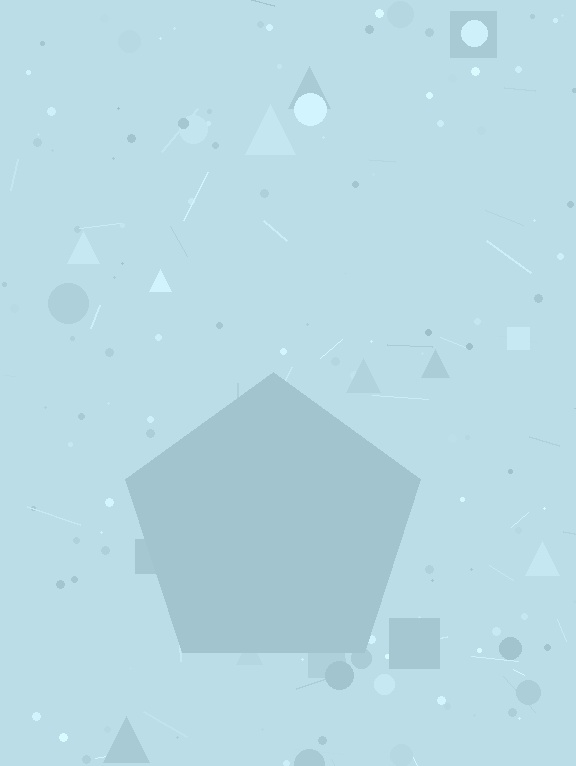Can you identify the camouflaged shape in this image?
The camouflaged shape is a pentagon.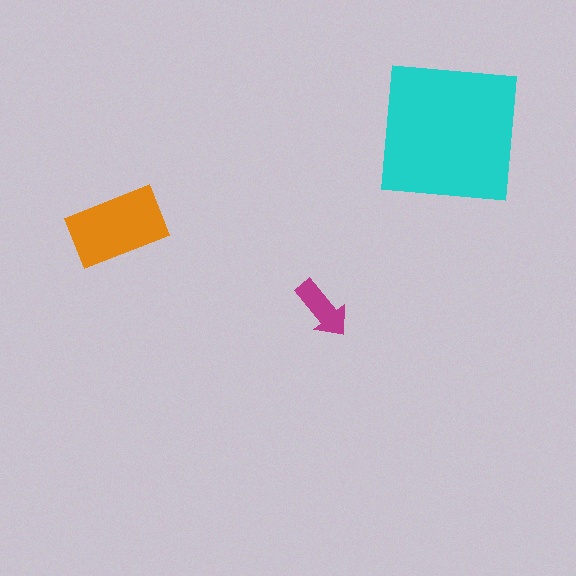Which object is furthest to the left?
The orange rectangle is leftmost.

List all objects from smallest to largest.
The magenta arrow, the orange rectangle, the cyan square.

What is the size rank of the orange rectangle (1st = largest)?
2nd.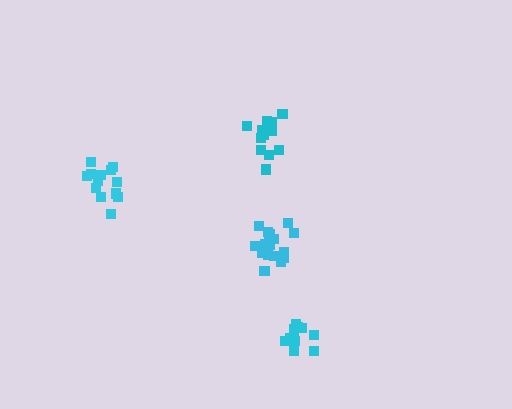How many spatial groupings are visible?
There are 4 spatial groupings.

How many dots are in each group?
Group 1: 14 dots, Group 2: 14 dots, Group 3: 16 dots, Group 4: 12 dots (56 total).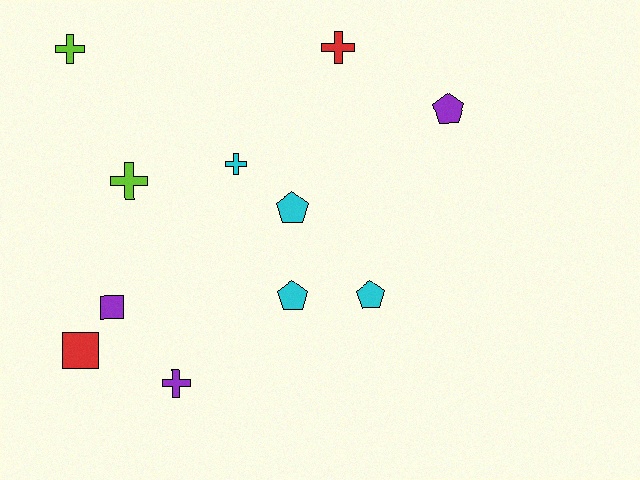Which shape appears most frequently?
Cross, with 5 objects.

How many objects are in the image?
There are 11 objects.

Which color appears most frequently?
Cyan, with 4 objects.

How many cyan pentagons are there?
There are 3 cyan pentagons.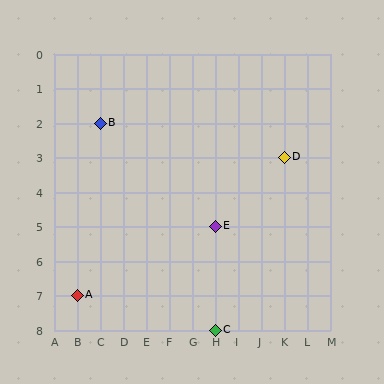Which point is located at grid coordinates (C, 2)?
Point B is at (C, 2).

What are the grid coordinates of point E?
Point E is at grid coordinates (H, 5).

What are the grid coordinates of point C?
Point C is at grid coordinates (H, 8).